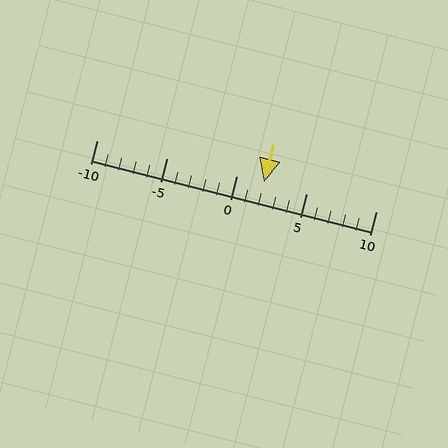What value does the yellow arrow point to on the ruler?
The yellow arrow points to approximately 2.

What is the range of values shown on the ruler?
The ruler shows values from -10 to 10.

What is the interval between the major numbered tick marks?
The major tick marks are spaced 5 units apart.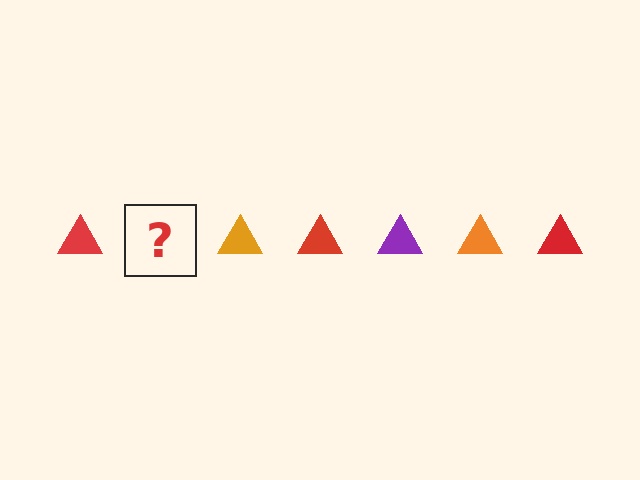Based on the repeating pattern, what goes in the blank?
The blank should be a purple triangle.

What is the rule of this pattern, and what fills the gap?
The rule is that the pattern cycles through red, purple, orange triangles. The gap should be filled with a purple triangle.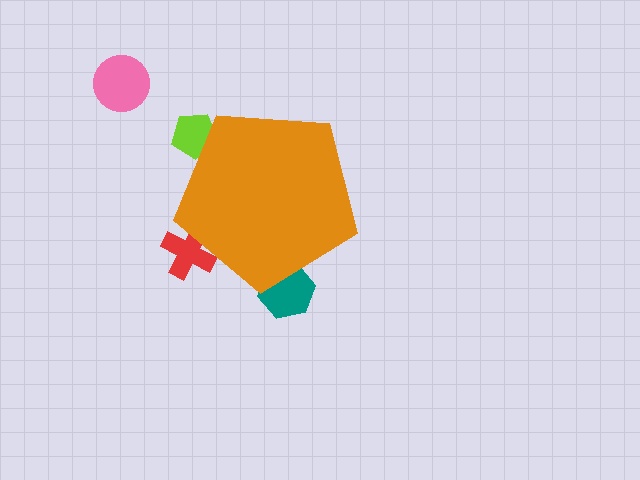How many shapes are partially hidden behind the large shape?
3 shapes are partially hidden.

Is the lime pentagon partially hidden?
Yes, the lime pentagon is partially hidden behind the orange pentagon.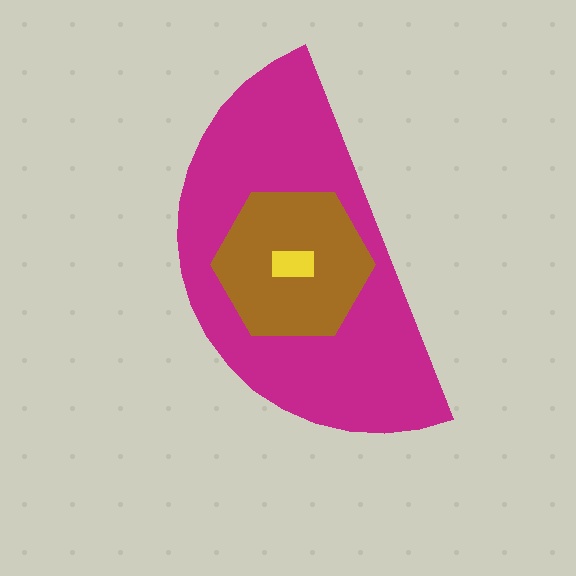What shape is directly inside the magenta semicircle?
The brown hexagon.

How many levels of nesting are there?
3.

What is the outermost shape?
The magenta semicircle.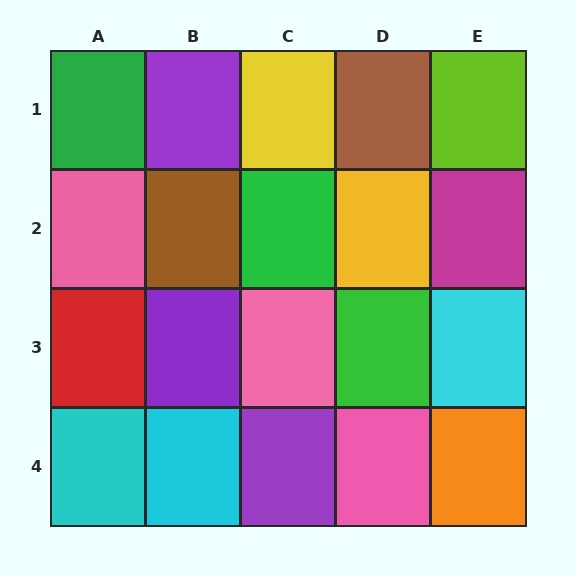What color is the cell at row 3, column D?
Green.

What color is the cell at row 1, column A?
Green.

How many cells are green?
3 cells are green.